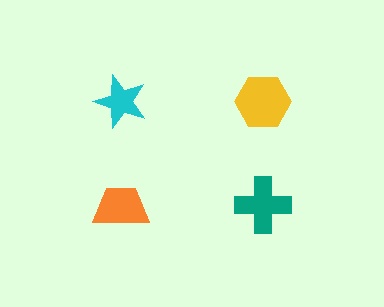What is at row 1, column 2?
A yellow hexagon.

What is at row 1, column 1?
A cyan star.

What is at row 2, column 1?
An orange trapezoid.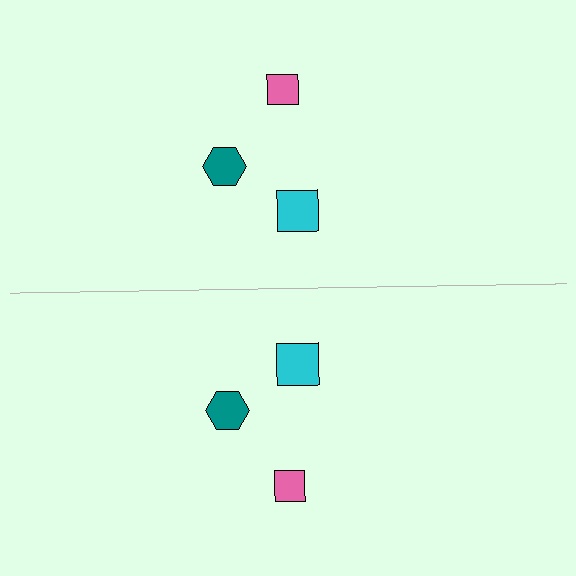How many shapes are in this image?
There are 6 shapes in this image.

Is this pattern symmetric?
Yes, this pattern has bilateral (reflection) symmetry.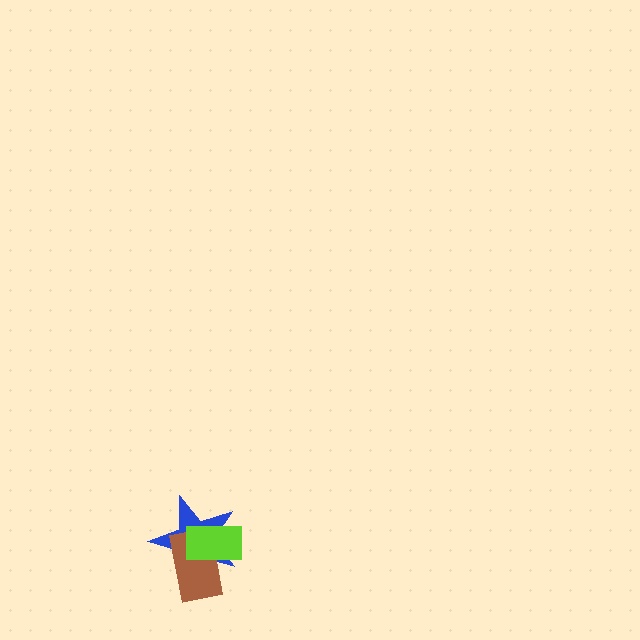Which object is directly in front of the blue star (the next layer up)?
The brown rectangle is directly in front of the blue star.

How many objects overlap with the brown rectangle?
2 objects overlap with the brown rectangle.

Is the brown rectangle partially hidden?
Yes, it is partially covered by another shape.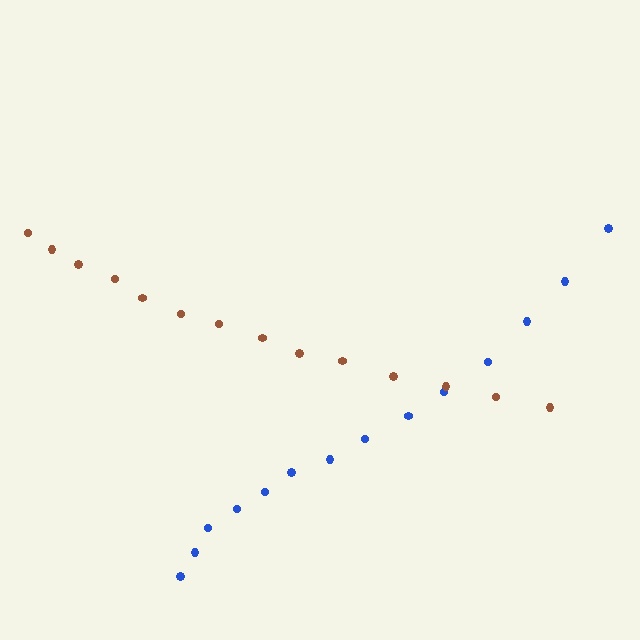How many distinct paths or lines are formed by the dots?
There are 2 distinct paths.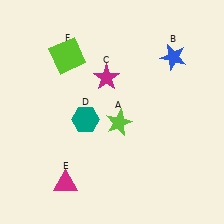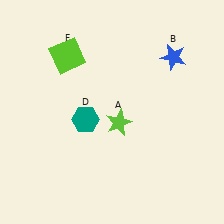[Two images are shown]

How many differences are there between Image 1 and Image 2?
There are 2 differences between the two images.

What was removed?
The magenta triangle (E), the magenta star (C) were removed in Image 2.